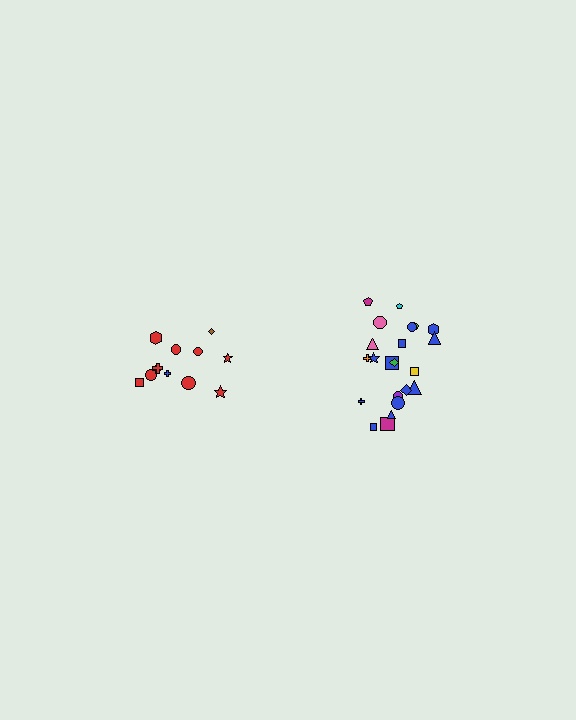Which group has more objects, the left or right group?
The right group.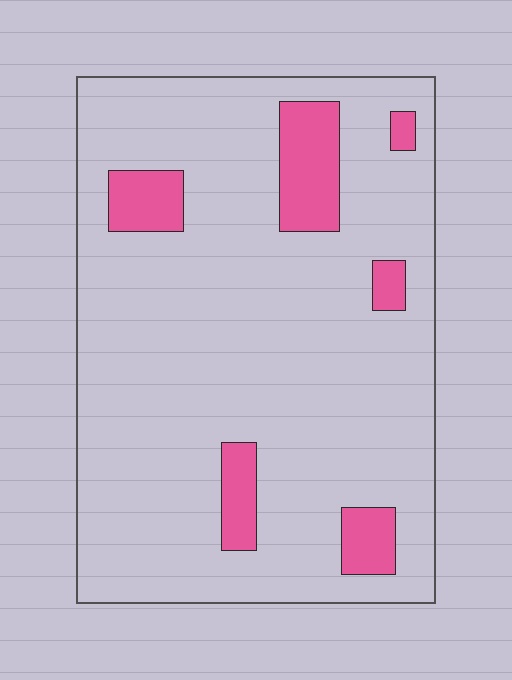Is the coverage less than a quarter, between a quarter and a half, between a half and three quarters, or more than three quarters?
Less than a quarter.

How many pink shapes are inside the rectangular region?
6.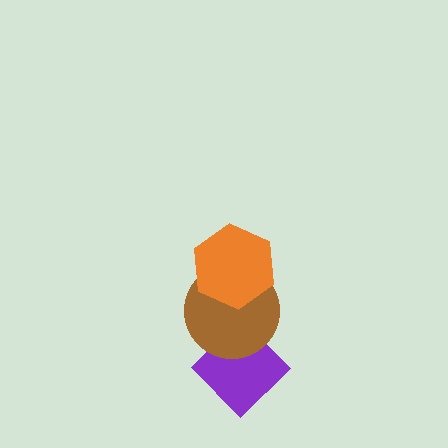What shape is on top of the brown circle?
The orange hexagon is on top of the brown circle.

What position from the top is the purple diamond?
The purple diamond is 3rd from the top.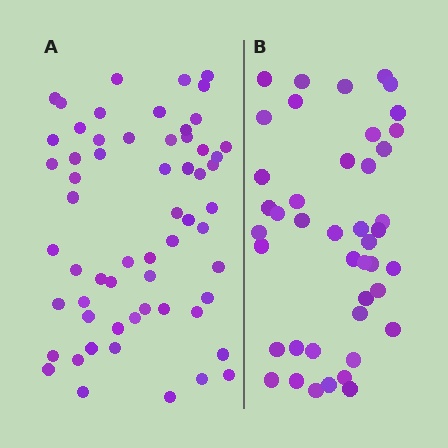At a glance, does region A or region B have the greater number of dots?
Region A (the left region) has more dots.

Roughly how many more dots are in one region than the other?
Region A has approximately 15 more dots than region B.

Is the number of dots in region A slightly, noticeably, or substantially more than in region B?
Region A has noticeably more, but not dramatically so. The ratio is roughly 1.4 to 1.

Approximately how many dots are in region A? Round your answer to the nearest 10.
About 60 dots.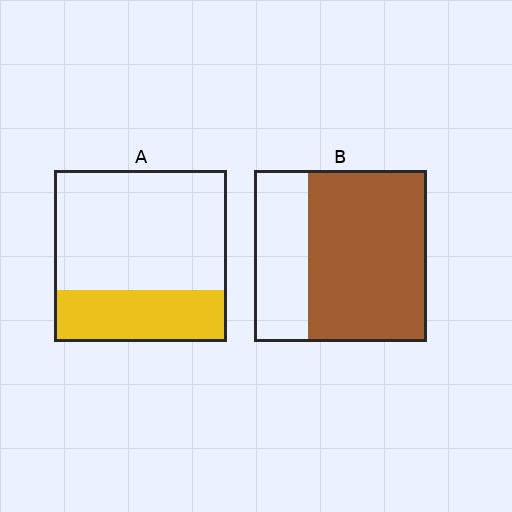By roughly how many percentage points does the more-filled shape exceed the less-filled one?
By roughly 40 percentage points (B over A).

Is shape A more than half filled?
No.